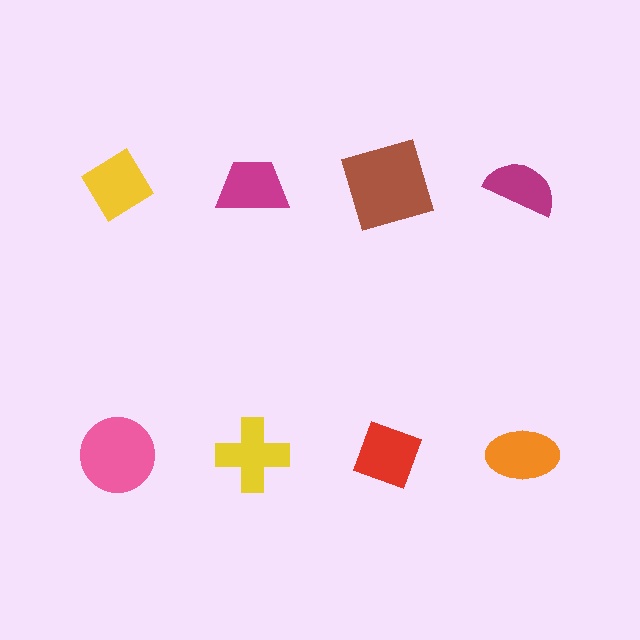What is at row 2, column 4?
An orange ellipse.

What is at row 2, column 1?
A pink circle.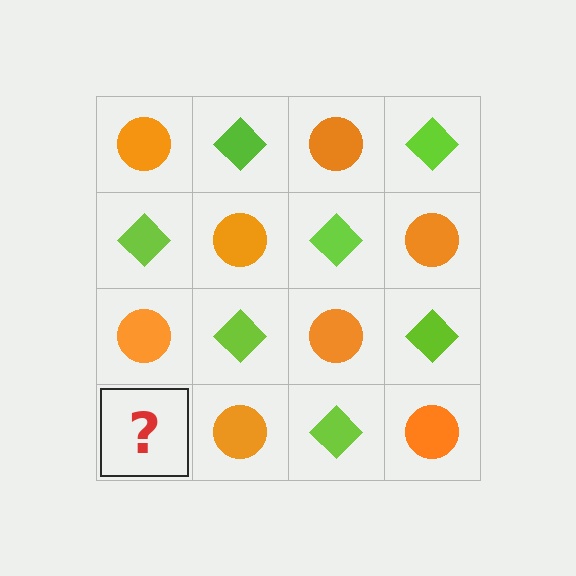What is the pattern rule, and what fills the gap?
The rule is that it alternates orange circle and lime diamond in a checkerboard pattern. The gap should be filled with a lime diamond.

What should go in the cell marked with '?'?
The missing cell should contain a lime diamond.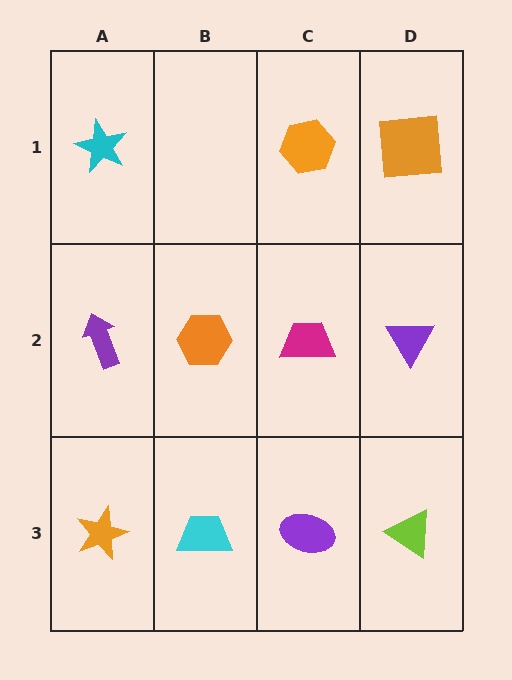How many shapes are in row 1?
3 shapes.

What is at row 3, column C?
A purple ellipse.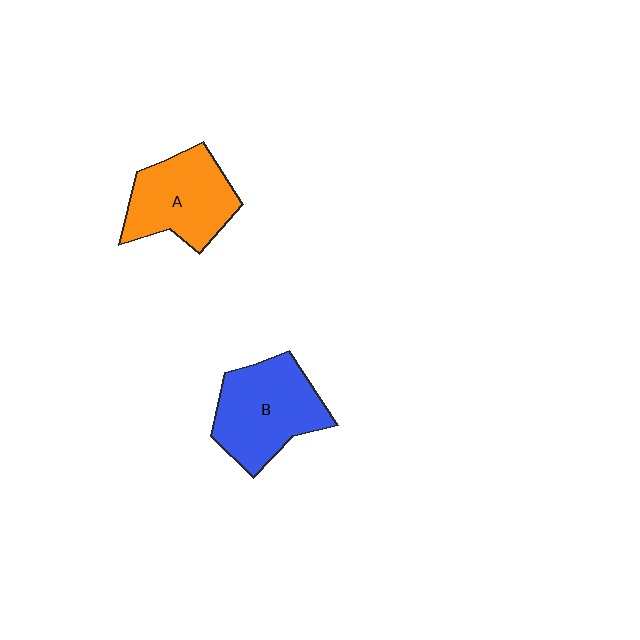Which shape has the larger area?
Shape B (blue).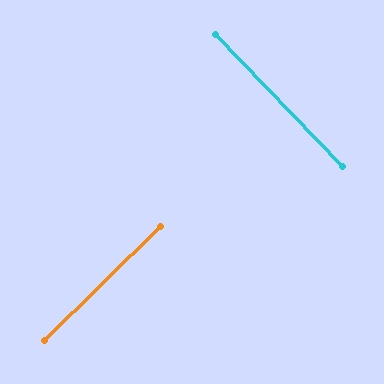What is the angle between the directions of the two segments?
Approximately 90 degrees.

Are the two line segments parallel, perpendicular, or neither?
Perpendicular — they meet at approximately 90°.